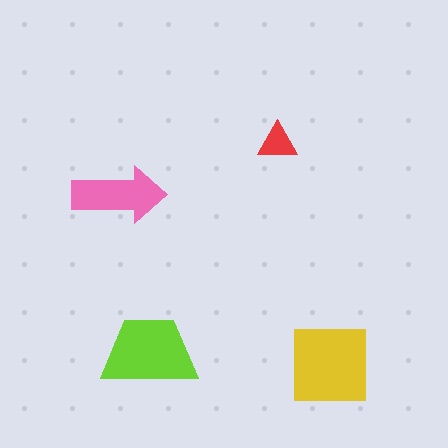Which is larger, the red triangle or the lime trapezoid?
The lime trapezoid.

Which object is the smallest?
The red triangle.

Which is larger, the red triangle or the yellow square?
The yellow square.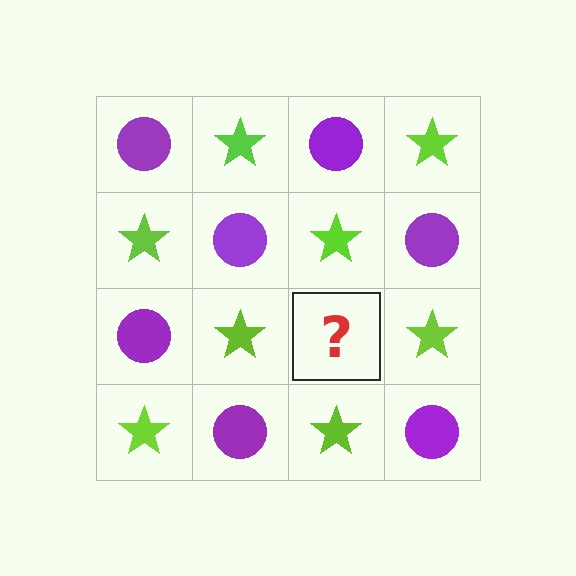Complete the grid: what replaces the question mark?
The question mark should be replaced with a purple circle.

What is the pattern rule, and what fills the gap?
The rule is that it alternates purple circle and lime star in a checkerboard pattern. The gap should be filled with a purple circle.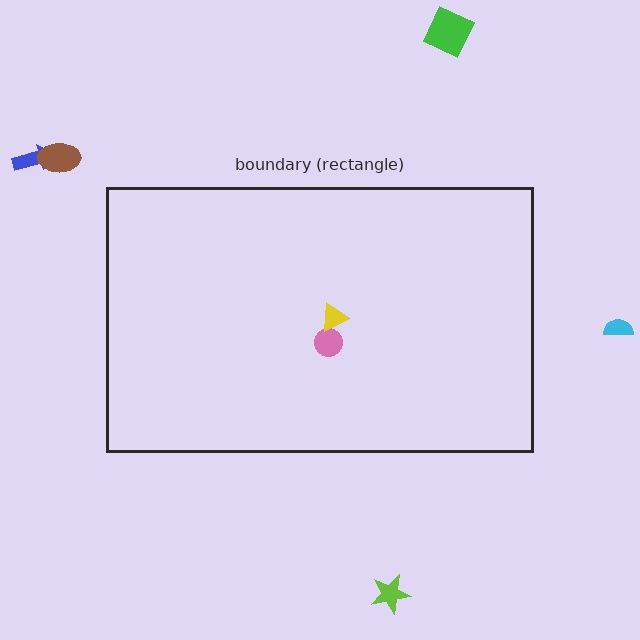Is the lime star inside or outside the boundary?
Outside.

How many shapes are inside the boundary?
2 inside, 5 outside.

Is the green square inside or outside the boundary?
Outside.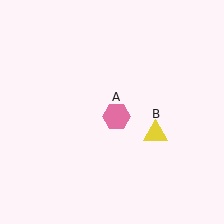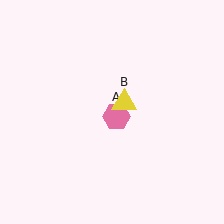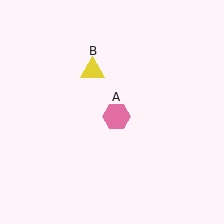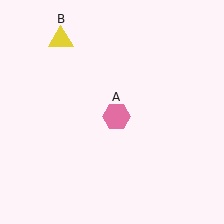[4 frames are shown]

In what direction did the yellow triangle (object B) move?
The yellow triangle (object B) moved up and to the left.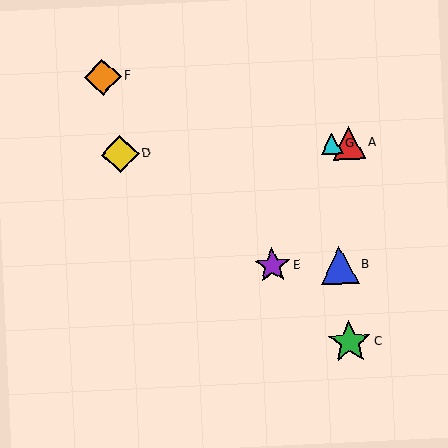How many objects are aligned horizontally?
3 objects (A, D, G) are aligned horizontally.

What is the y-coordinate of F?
Object F is at y≈77.